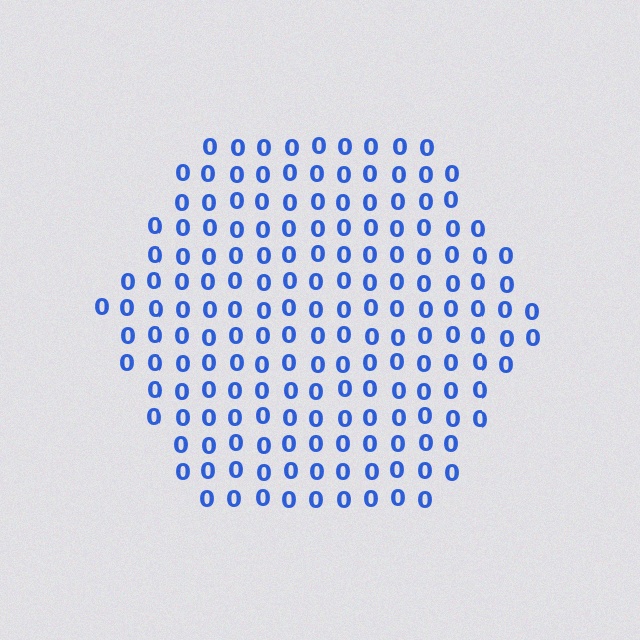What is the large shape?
The large shape is a hexagon.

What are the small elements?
The small elements are digit 0's.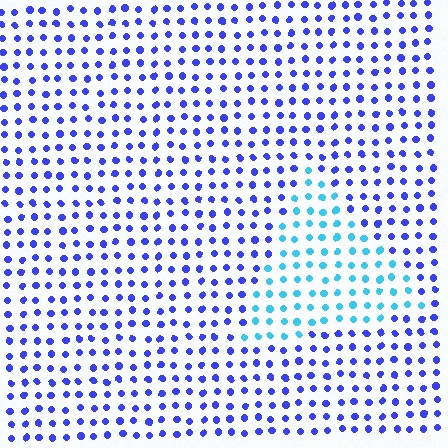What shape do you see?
I see a triangle.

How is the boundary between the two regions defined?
The boundary is defined purely by a slight shift in hue (about 47 degrees). Spacing, size, and orientation are identical on both sides.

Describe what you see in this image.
The image is filled with small blue elements in a uniform arrangement. A triangle-shaped region is visible where the elements are tinted to a slightly different hue, forming a subtle color boundary.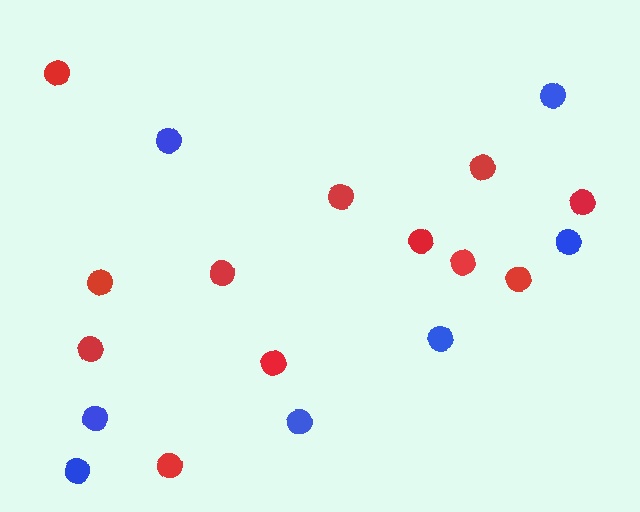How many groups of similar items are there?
There are 2 groups: one group of blue circles (7) and one group of red circles (12).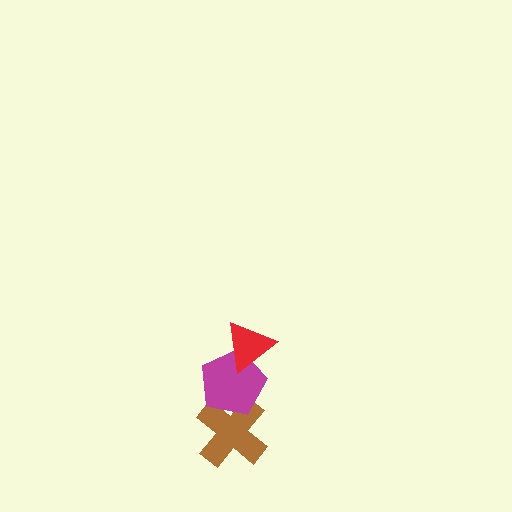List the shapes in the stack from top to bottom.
From top to bottom: the red triangle, the magenta pentagon, the brown cross.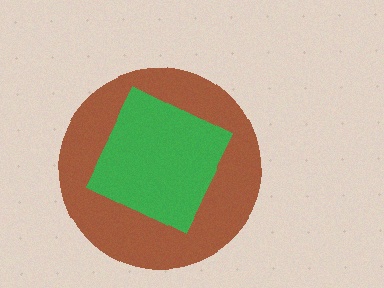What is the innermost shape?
The green diamond.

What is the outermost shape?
The brown circle.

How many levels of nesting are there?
2.